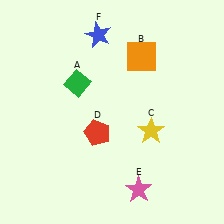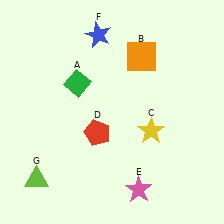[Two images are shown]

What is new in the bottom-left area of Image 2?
A lime triangle (G) was added in the bottom-left area of Image 2.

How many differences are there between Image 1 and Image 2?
There is 1 difference between the two images.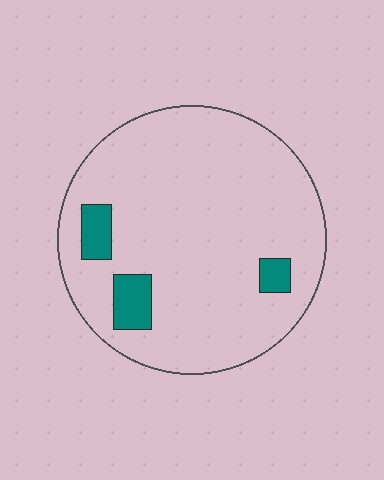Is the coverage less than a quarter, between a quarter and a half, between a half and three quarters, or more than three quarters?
Less than a quarter.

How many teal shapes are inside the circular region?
3.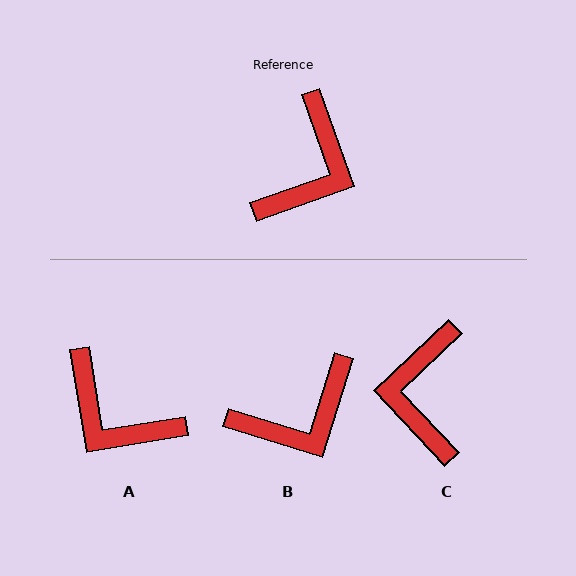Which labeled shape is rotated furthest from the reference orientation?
C, about 156 degrees away.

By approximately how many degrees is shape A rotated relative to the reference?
Approximately 100 degrees clockwise.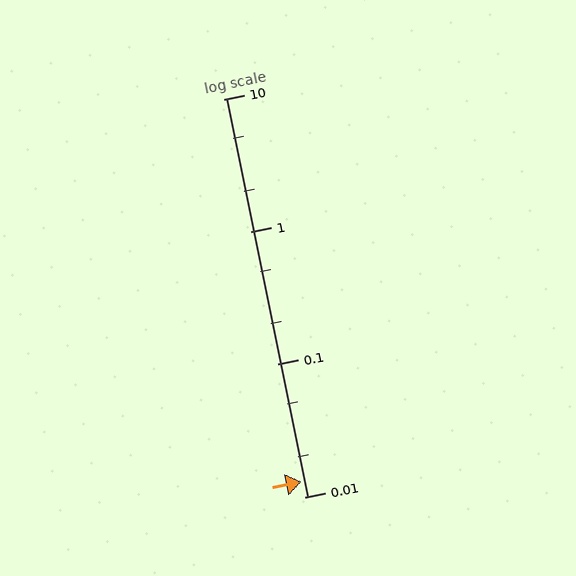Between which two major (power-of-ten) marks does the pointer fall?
The pointer is between 0.01 and 0.1.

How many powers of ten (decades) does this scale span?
The scale spans 3 decades, from 0.01 to 10.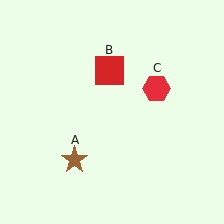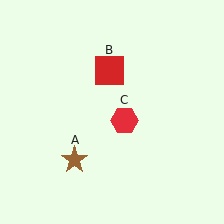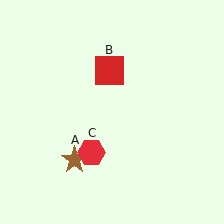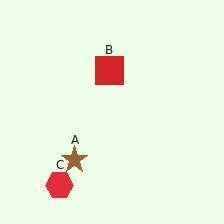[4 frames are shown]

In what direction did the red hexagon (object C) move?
The red hexagon (object C) moved down and to the left.